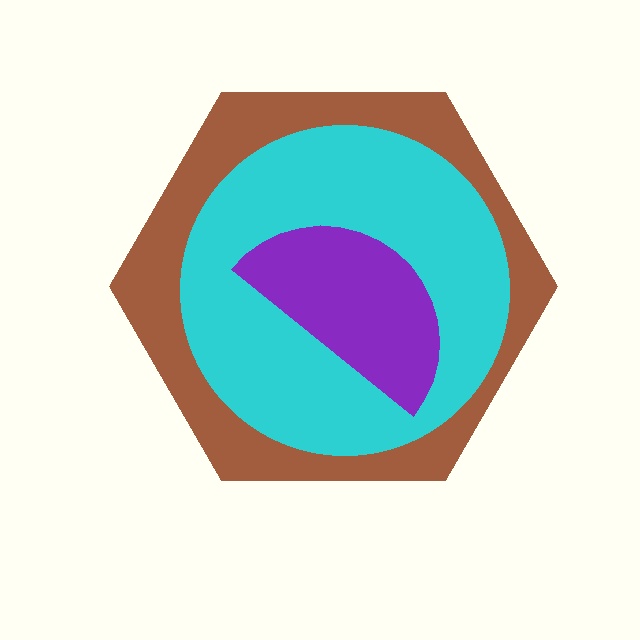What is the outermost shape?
The brown hexagon.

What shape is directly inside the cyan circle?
The purple semicircle.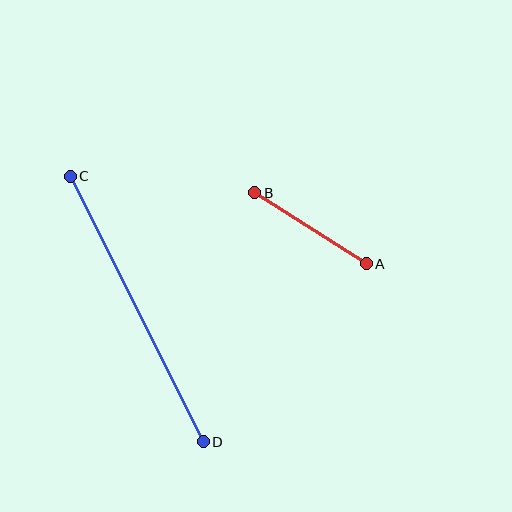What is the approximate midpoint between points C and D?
The midpoint is at approximately (137, 309) pixels.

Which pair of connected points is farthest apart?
Points C and D are farthest apart.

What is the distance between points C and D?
The distance is approximately 297 pixels.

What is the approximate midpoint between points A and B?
The midpoint is at approximately (311, 228) pixels.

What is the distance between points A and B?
The distance is approximately 132 pixels.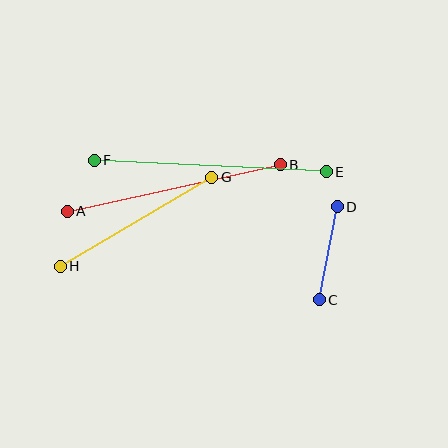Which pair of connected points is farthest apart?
Points E and F are farthest apart.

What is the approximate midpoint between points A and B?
The midpoint is at approximately (174, 188) pixels.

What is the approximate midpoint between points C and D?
The midpoint is at approximately (328, 253) pixels.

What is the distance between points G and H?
The distance is approximately 176 pixels.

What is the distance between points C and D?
The distance is approximately 95 pixels.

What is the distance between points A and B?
The distance is approximately 218 pixels.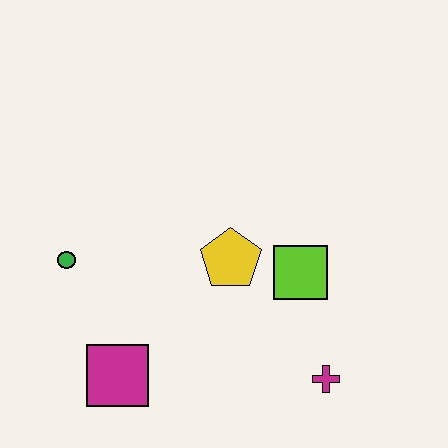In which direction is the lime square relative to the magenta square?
The lime square is to the right of the magenta square.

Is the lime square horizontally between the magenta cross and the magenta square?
Yes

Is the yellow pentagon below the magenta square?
No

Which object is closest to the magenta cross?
The lime square is closest to the magenta cross.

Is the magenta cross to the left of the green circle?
No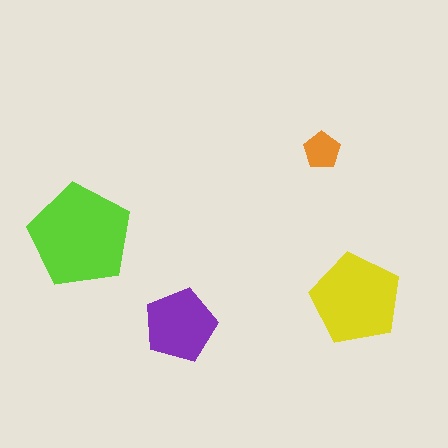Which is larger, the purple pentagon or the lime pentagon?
The lime one.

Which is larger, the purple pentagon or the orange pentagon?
The purple one.